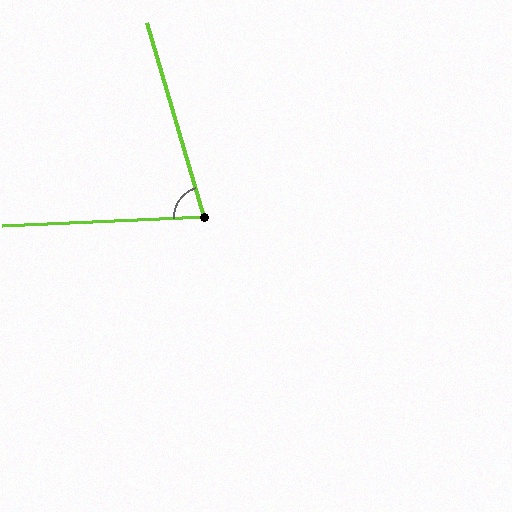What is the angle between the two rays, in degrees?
Approximately 76 degrees.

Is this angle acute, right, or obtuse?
It is acute.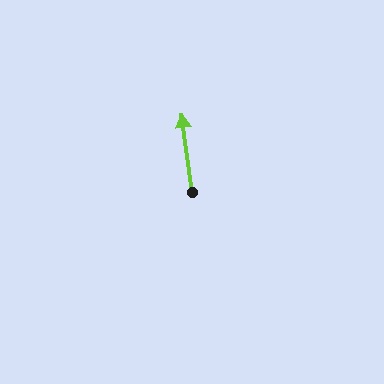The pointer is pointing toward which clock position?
Roughly 12 o'clock.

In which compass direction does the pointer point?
North.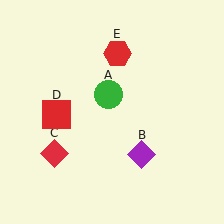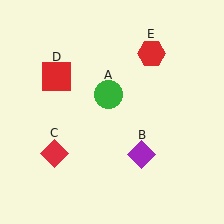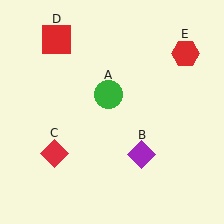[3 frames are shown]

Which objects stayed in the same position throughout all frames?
Green circle (object A) and purple diamond (object B) and red diamond (object C) remained stationary.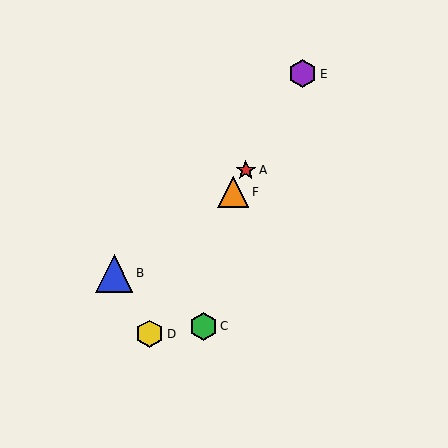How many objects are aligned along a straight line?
4 objects (A, D, E, F) are aligned along a straight line.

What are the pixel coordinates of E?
Object E is at (303, 74).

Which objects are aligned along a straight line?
Objects A, D, E, F are aligned along a straight line.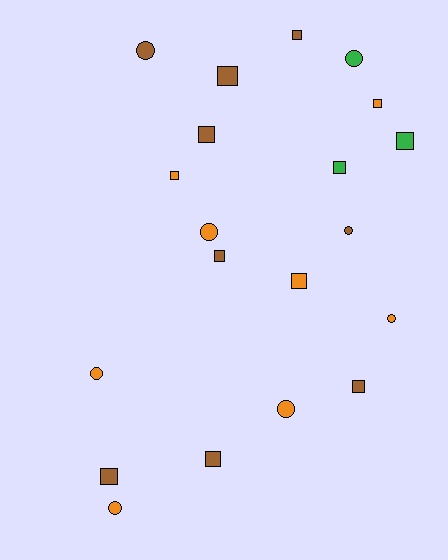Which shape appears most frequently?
Square, with 12 objects.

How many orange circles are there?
There are 5 orange circles.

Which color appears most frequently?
Brown, with 9 objects.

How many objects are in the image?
There are 20 objects.